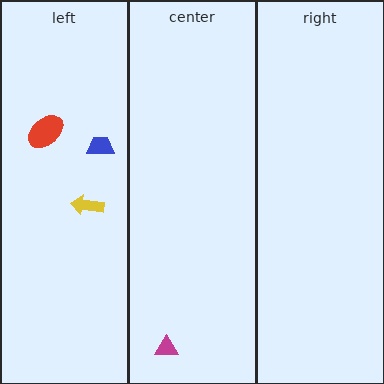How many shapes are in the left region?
3.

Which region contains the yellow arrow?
The left region.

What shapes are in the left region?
The red ellipse, the yellow arrow, the blue trapezoid.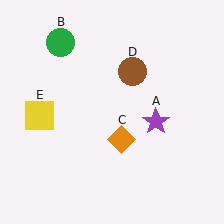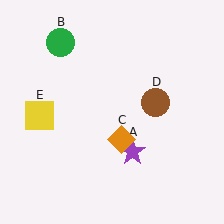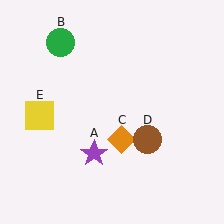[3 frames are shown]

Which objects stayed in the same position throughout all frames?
Green circle (object B) and orange diamond (object C) and yellow square (object E) remained stationary.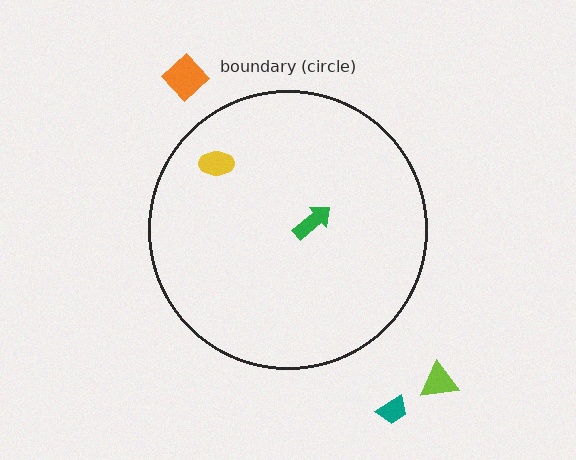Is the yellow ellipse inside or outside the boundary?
Inside.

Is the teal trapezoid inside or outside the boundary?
Outside.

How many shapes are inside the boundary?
2 inside, 3 outside.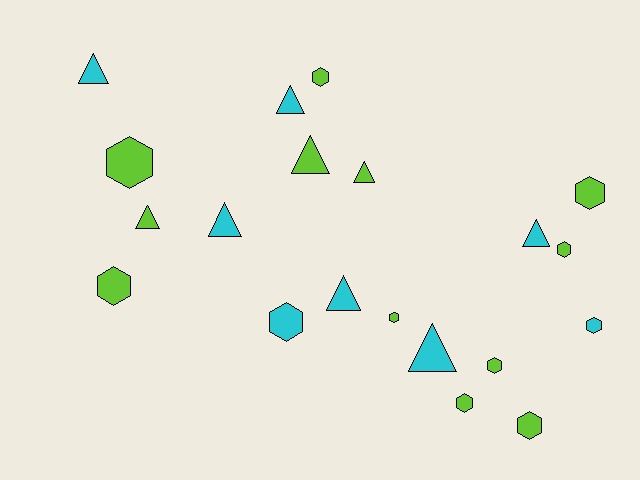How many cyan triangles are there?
There are 6 cyan triangles.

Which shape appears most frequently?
Hexagon, with 11 objects.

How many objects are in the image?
There are 20 objects.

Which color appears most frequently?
Lime, with 12 objects.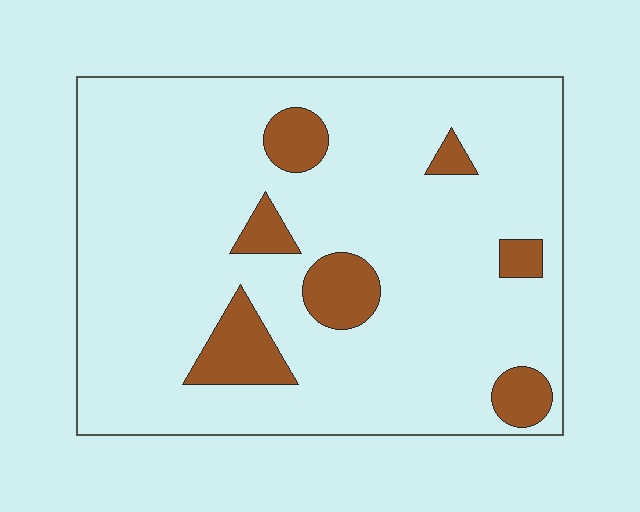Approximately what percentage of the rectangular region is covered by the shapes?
Approximately 15%.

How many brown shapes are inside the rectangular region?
7.